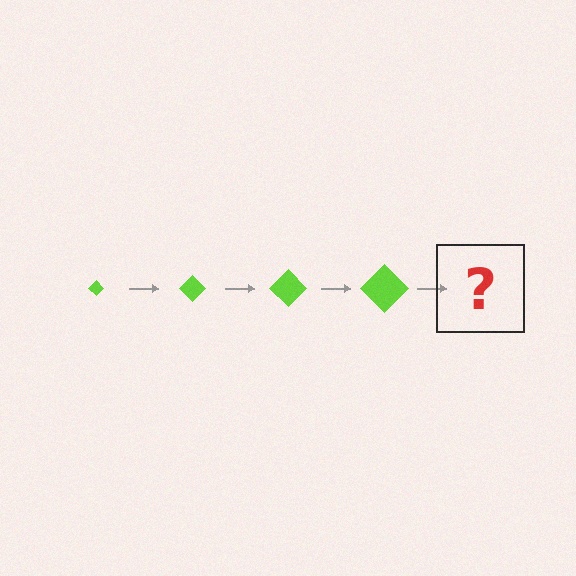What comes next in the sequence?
The next element should be a lime diamond, larger than the previous one.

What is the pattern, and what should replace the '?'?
The pattern is that the diamond gets progressively larger each step. The '?' should be a lime diamond, larger than the previous one.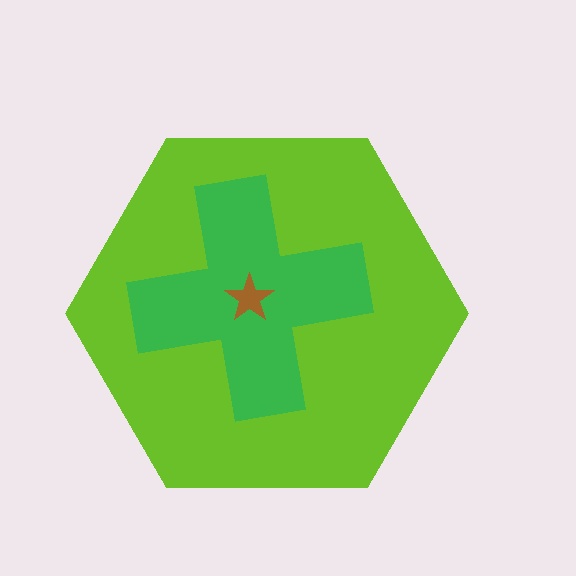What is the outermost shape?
The lime hexagon.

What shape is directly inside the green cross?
The brown star.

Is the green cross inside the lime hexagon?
Yes.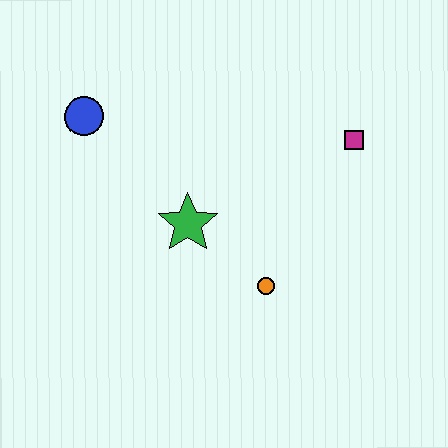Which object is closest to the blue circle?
The green star is closest to the blue circle.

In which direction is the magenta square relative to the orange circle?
The magenta square is above the orange circle.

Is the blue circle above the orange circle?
Yes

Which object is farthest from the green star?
The magenta square is farthest from the green star.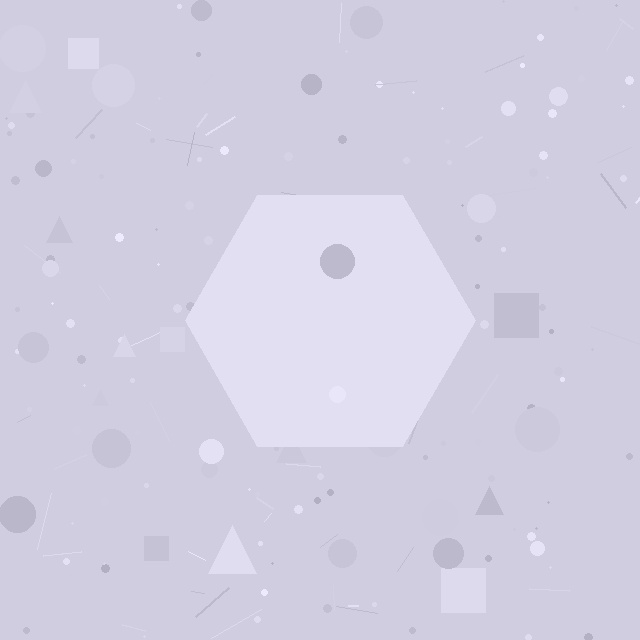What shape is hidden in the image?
A hexagon is hidden in the image.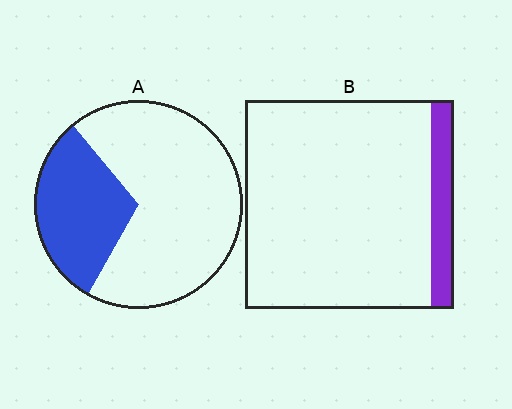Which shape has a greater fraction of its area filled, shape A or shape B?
Shape A.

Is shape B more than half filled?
No.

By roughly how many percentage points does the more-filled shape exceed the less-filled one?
By roughly 20 percentage points (A over B).